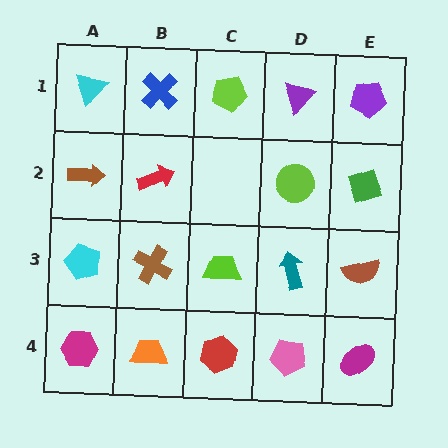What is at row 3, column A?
A cyan pentagon.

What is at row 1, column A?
A cyan triangle.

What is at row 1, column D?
A purple triangle.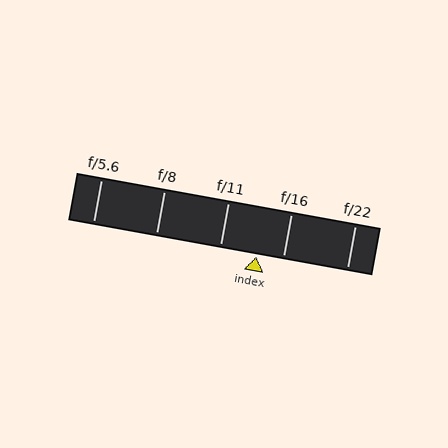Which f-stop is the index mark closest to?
The index mark is closest to f/16.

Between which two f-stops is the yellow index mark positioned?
The index mark is between f/11 and f/16.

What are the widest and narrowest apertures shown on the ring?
The widest aperture shown is f/5.6 and the narrowest is f/22.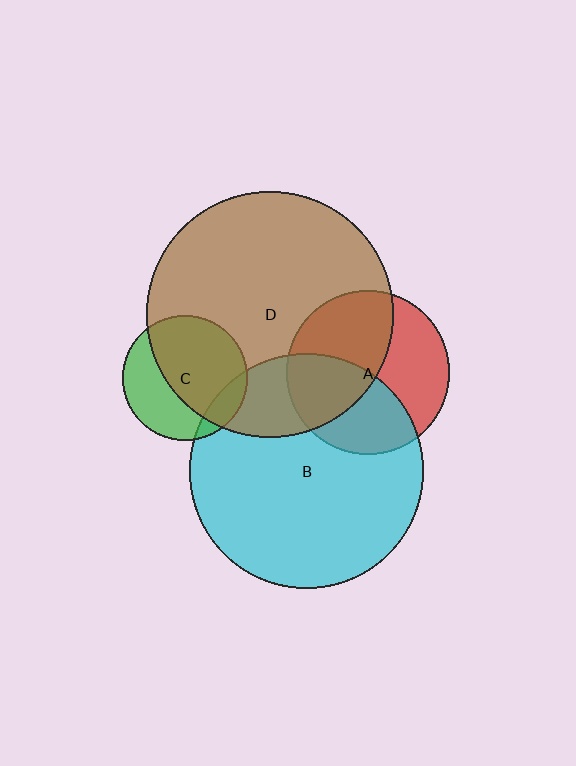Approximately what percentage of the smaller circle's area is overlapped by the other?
Approximately 60%.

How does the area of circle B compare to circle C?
Approximately 3.5 times.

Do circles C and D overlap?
Yes.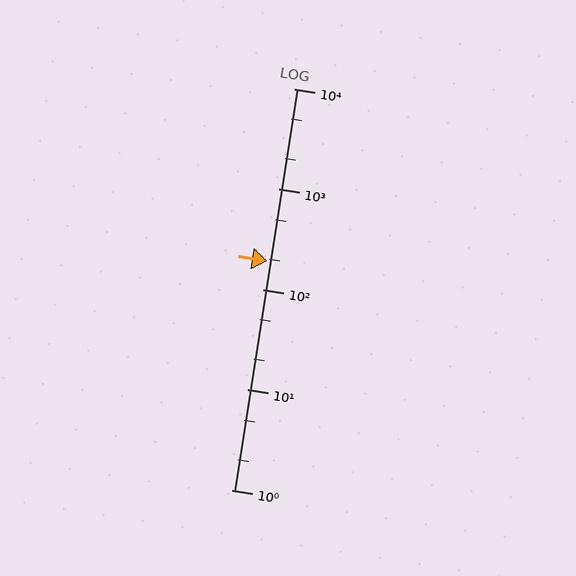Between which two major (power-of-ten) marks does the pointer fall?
The pointer is between 100 and 1000.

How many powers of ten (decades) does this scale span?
The scale spans 4 decades, from 1 to 10000.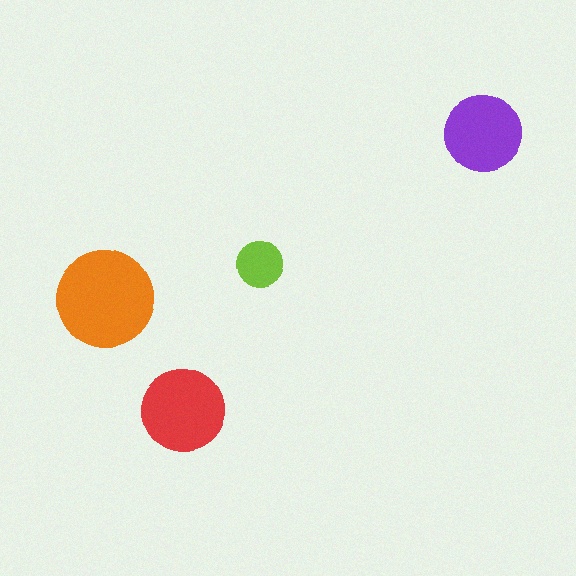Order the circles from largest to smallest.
the orange one, the red one, the purple one, the lime one.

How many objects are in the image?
There are 4 objects in the image.